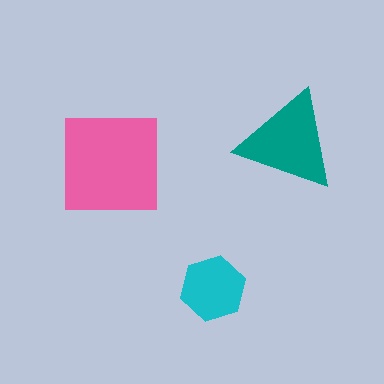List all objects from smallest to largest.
The cyan hexagon, the teal triangle, the pink square.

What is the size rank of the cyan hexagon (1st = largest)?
3rd.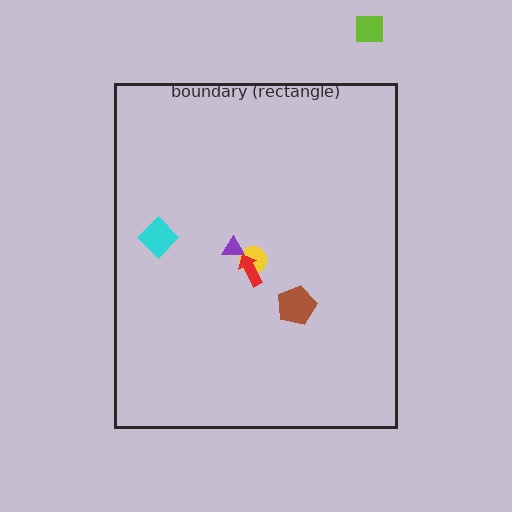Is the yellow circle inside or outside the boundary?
Inside.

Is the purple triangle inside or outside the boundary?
Inside.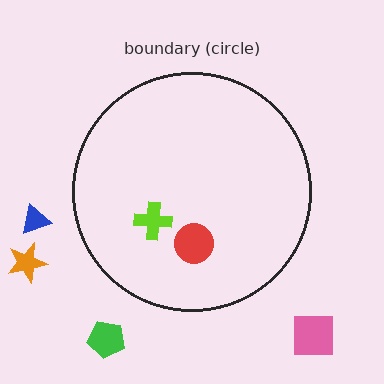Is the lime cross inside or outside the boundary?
Inside.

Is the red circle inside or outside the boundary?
Inside.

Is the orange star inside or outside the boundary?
Outside.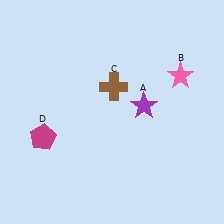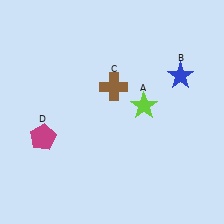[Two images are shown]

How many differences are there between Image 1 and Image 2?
There are 2 differences between the two images.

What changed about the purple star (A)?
In Image 1, A is purple. In Image 2, it changed to lime.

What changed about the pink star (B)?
In Image 1, B is pink. In Image 2, it changed to blue.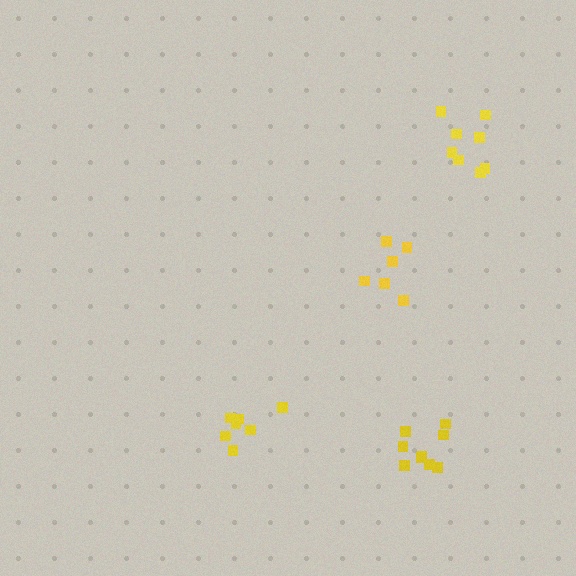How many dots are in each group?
Group 1: 7 dots, Group 2: 6 dots, Group 3: 9 dots, Group 4: 8 dots (30 total).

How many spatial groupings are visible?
There are 4 spatial groupings.